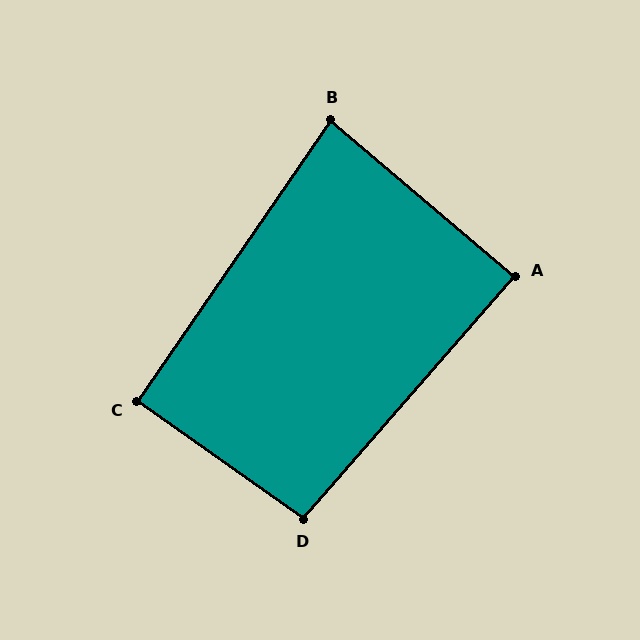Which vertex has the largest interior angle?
D, at approximately 96 degrees.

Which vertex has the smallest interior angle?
B, at approximately 84 degrees.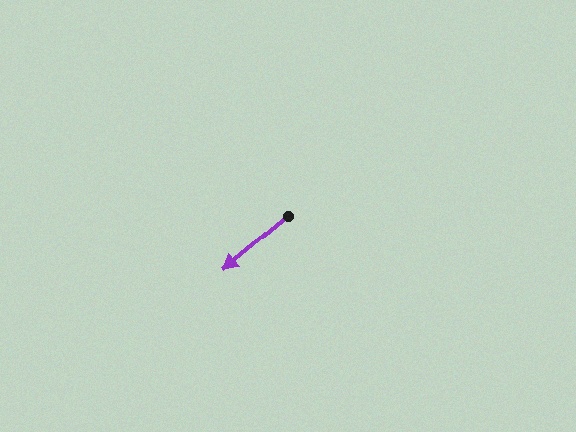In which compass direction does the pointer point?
Southwest.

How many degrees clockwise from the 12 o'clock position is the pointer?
Approximately 230 degrees.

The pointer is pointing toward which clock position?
Roughly 8 o'clock.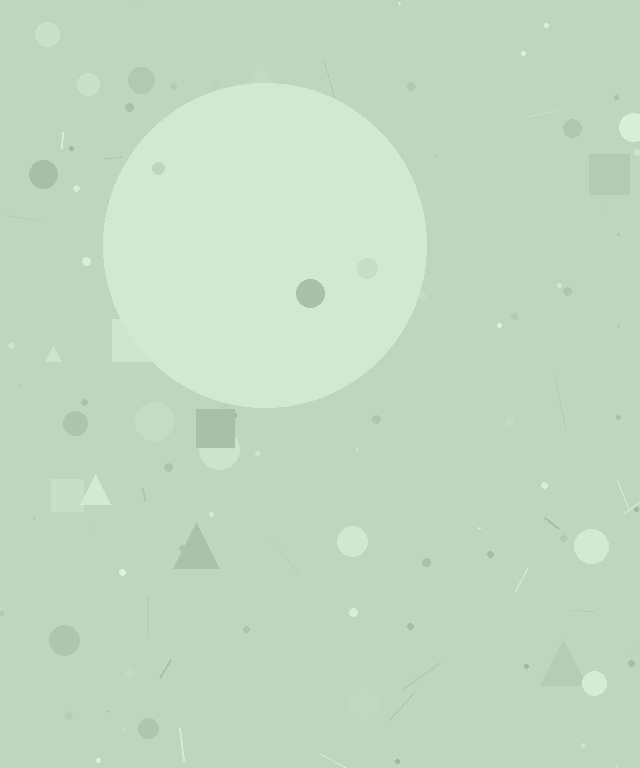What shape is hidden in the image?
A circle is hidden in the image.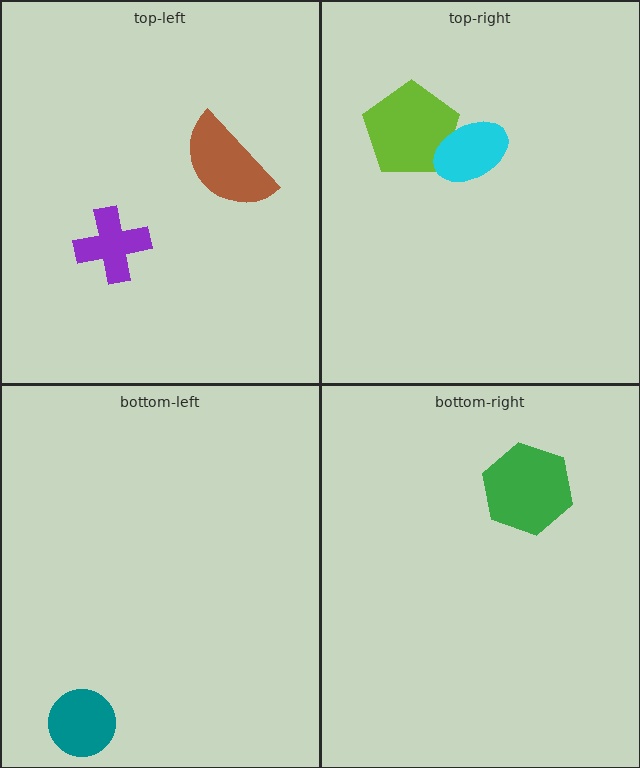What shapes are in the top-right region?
The lime pentagon, the cyan ellipse.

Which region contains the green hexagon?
The bottom-right region.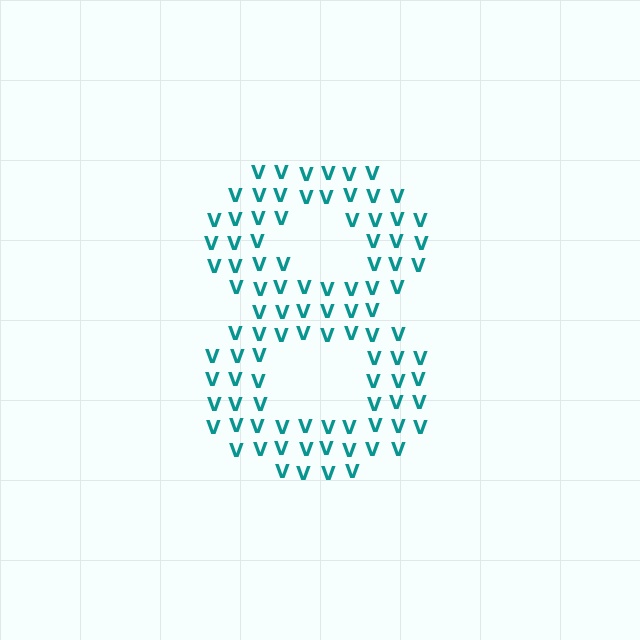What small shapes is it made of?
It is made of small letter V's.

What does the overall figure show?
The overall figure shows the digit 8.